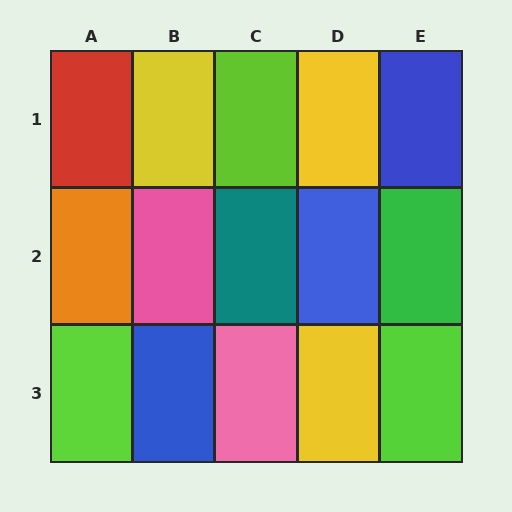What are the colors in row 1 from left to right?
Red, yellow, lime, yellow, blue.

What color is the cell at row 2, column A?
Orange.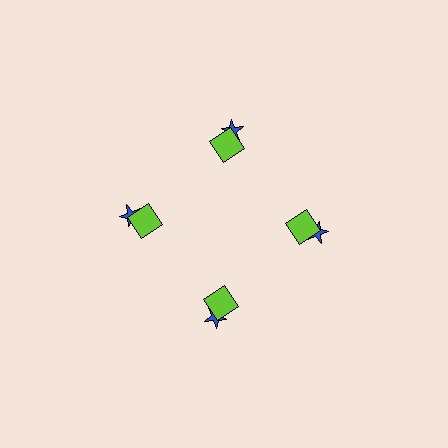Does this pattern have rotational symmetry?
Yes, this pattern has 4-fold rotational symmetry. It looks the same after rotating 90 degrees around the center.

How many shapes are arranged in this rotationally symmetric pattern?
There are 8 shapes, arranged in 4 groups of 2.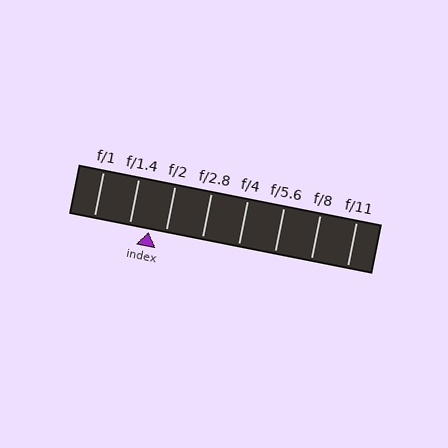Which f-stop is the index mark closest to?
The index mark is closest to f/2.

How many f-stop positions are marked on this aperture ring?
There are 8 f-stop positions marked.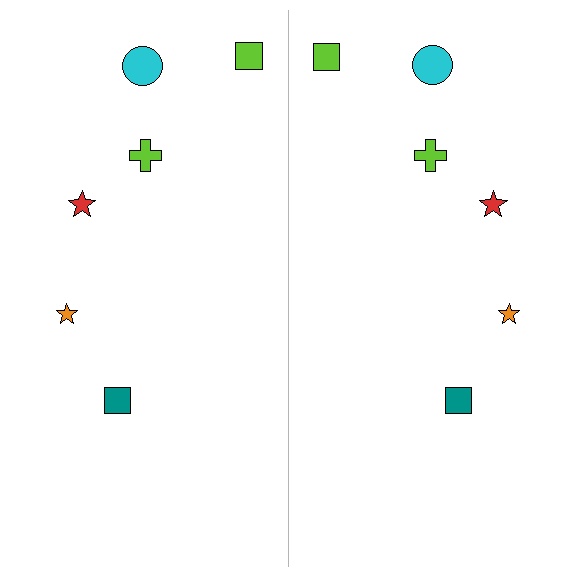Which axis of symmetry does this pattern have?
The pattern has a vertical axis of symmetry running through the center of the image.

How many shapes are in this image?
There are 12 shapes in this image.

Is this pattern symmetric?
Yes, this pattern has bilateral (reflection) symmetry.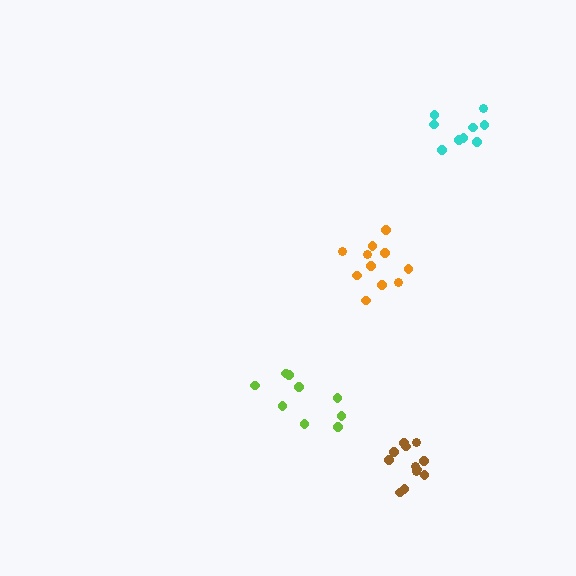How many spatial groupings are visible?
There are 4 spatial groupings.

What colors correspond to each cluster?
The clusters are colored: brown, orange, lime, cyan.